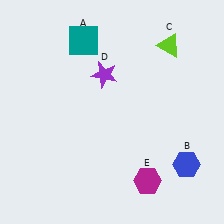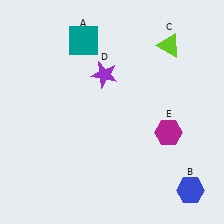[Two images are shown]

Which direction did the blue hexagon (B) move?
The blue hexagon (B) moved down.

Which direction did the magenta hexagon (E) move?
The magenta hexagon (E) moved up.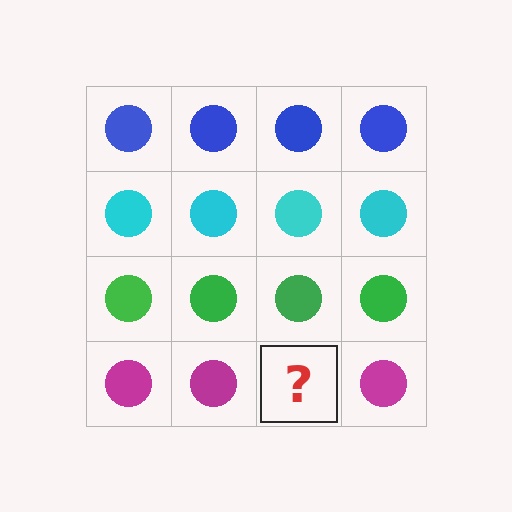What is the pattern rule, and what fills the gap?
The rule is that each row has a consistent color. The gap should be filled with a magenta circle.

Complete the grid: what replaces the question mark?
The question mark should be replaced with a magenta circle.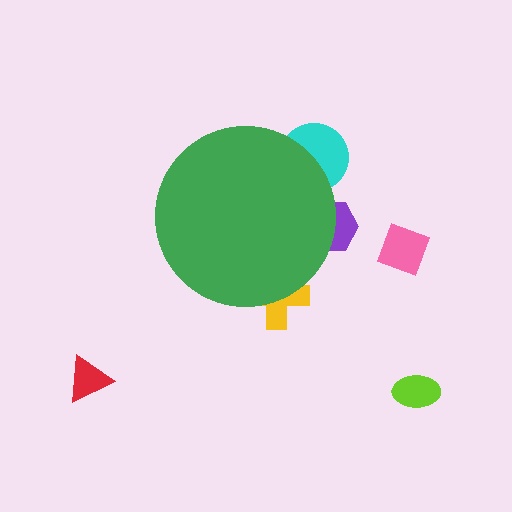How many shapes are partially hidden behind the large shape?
3 shapes are partially hidden.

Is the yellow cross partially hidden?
Yes, the yellow cross is partially hidden behind the green circle.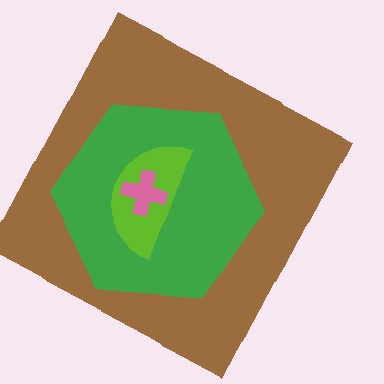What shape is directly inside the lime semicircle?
The pink cross.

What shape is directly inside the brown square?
The green hexagon.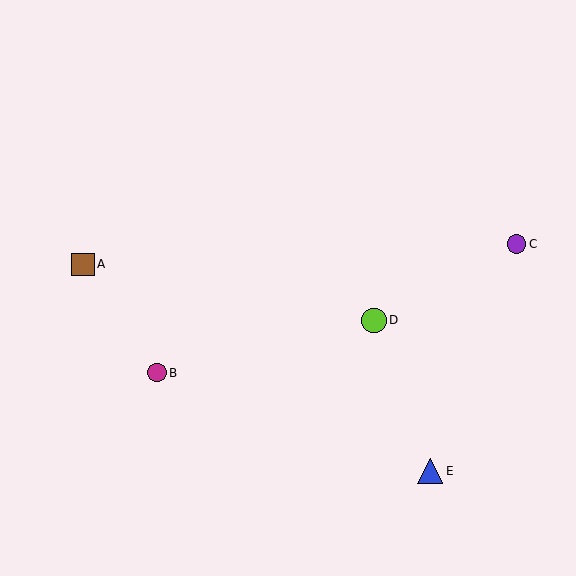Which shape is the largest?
The blue triangle (labeled E) is the largest.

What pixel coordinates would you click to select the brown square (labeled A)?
Click at (83, 264) to select the brown square A.